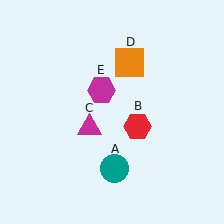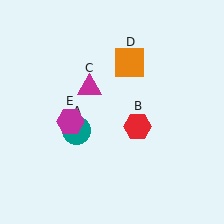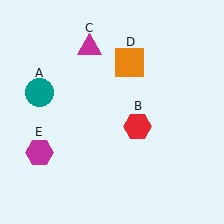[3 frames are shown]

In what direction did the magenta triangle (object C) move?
The magenta triangle (object C) moved up.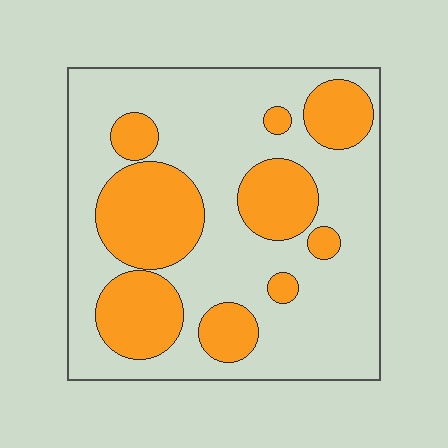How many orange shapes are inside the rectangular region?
9.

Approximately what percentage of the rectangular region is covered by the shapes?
Approximately 35%.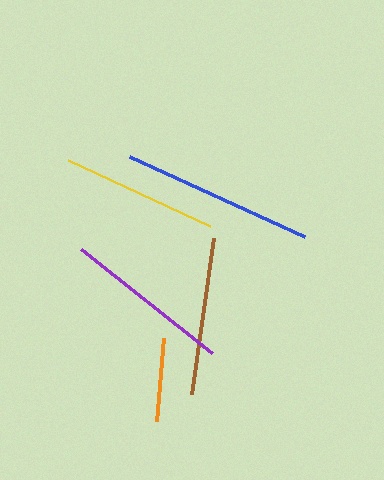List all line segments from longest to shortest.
From longest to shortest: blue, purple, brown, yellow, orange.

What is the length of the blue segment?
The blue segment is approximately 193 pixels long.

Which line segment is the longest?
The blue line is the longest at approximately 193 pixels.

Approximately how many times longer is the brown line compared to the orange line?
The brown line is approximately 1.9 times the length of the orange line.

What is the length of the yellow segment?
The yellow segment is approximately 156 pixels long.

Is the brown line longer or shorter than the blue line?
The blue line is longer than the brown line.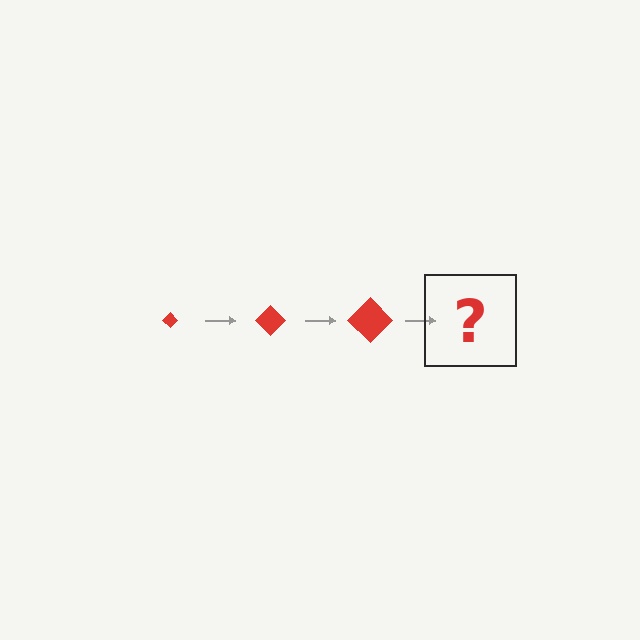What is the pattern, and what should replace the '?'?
The pattern is that the diamond gets progressively larger each step. The '?' should be a red diamond, larger than the previous one.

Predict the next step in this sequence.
The next step is a red diamond, larger than the previous one.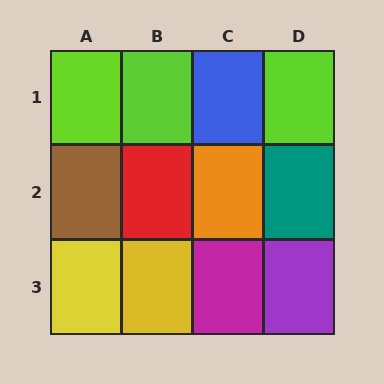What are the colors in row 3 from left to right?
Yellow, yellow, magenta, purple.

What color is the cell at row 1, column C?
Blue.